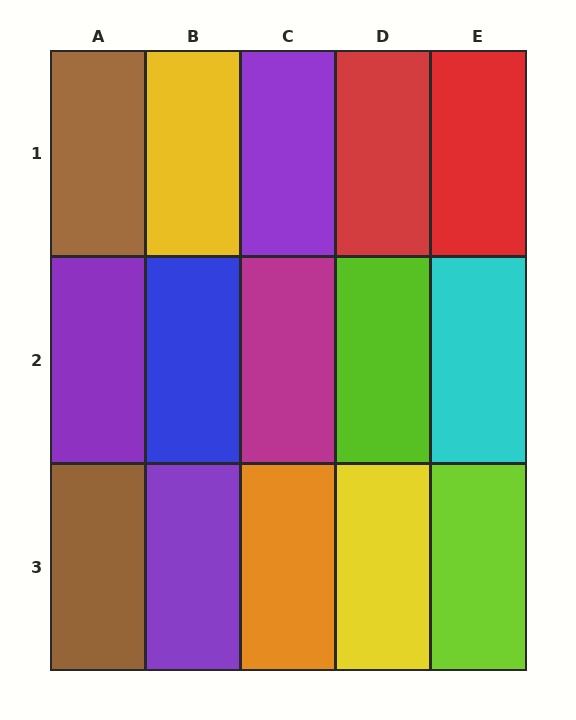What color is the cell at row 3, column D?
Yellow.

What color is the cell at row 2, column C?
Magenta.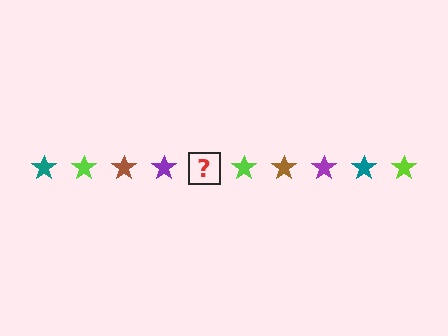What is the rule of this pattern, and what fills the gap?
The rule is that the pattern cycles through teal, lime, brown, purple stars. The gap should be filled with a teal star.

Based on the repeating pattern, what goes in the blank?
The blank should be a teal star.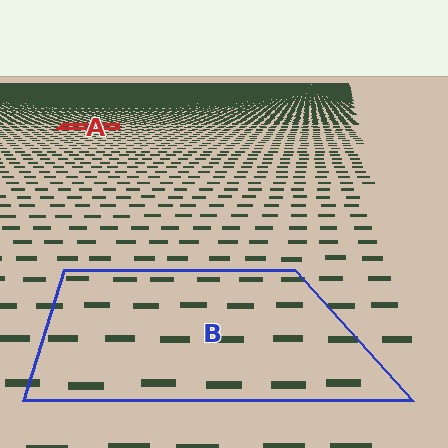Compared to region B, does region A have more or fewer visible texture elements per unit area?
Region A has more texture elements per unit area — they are packed more densely because it is farther away.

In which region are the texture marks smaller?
The texture marks are smaller in region A, because it is farther away.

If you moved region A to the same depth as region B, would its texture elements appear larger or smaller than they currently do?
They would appear larger. At a closer depth, the same texture elements are projected at a bigger on-screen size.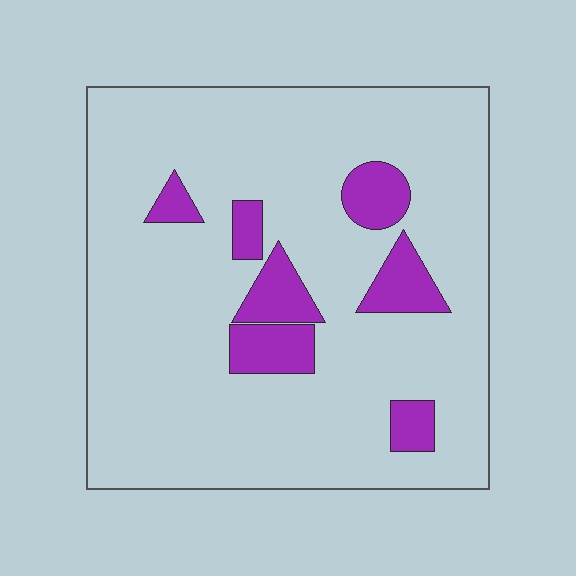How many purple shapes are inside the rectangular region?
7.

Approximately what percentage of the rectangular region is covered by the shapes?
Approximately 15%.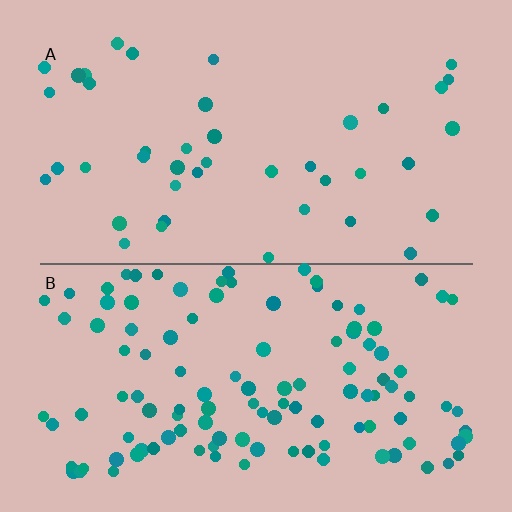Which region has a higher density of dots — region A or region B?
B (the bottom).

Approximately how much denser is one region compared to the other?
Approximately 2.8× — region B over region A.